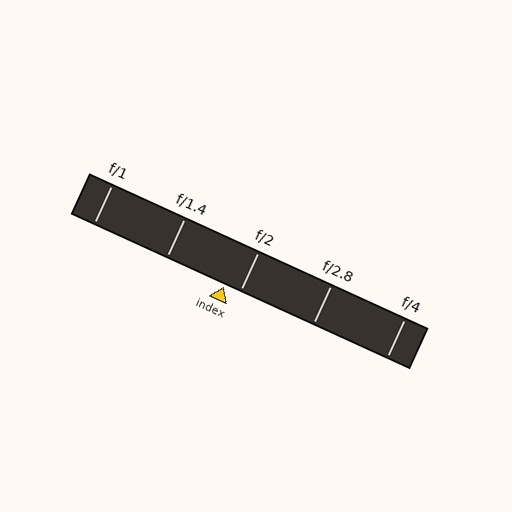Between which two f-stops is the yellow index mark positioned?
The index mark is between f/1.4 and f/2.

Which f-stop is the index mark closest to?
The index mark is closest to f/2.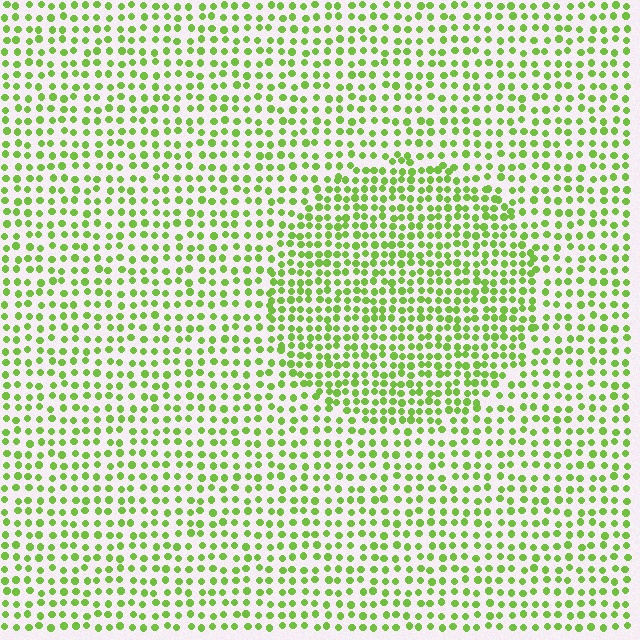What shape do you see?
I see a circle.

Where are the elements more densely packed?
The elements are more densely packed inside the circle boundary.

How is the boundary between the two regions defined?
The boundary is defined by a change in element density (approximately 1.5x ratio). All elements are the same color, size, and shape.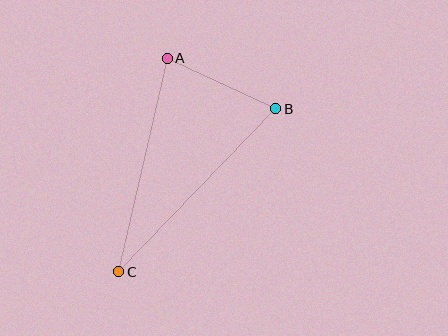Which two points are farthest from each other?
Points B and C are farthest from each other.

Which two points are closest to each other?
Points A and B are closest to each other.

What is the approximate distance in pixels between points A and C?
The distance between A and C is approximately 219 pixels.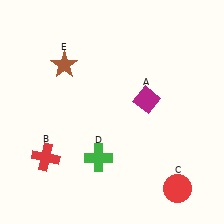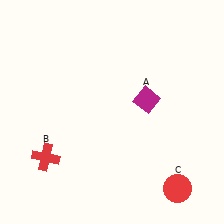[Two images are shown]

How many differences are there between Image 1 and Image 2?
There are 2 differences between the two images.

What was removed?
The brown star (E), the green cross (D) were removed in Image 2.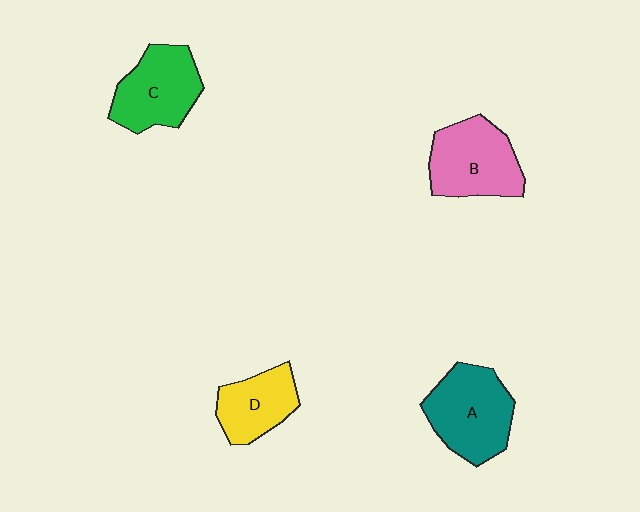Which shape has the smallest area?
Shape D (yellow).